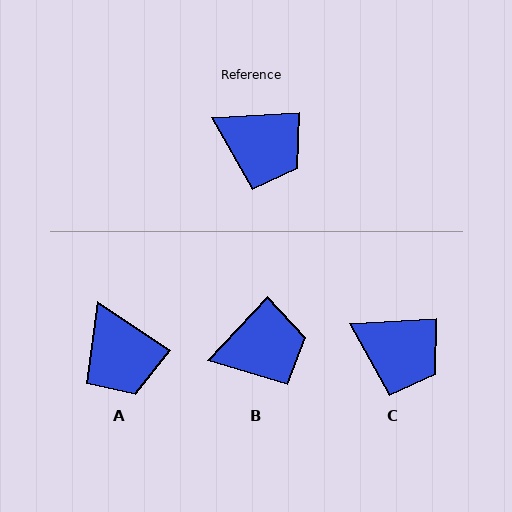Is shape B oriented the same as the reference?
No, it is off by about 44 degrees.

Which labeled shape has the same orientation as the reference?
C.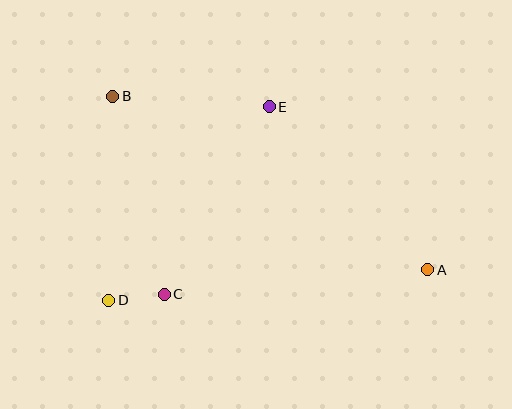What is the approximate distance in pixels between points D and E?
The distance between D and E is approximately 251 pixels.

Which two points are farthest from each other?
Points A and B are farthest from each other.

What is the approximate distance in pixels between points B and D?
The distance between B and D is approximately 204 pixels.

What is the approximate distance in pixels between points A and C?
The distance between A and C is approximately 264 pixels.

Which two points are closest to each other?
Points C and D are closest to each other.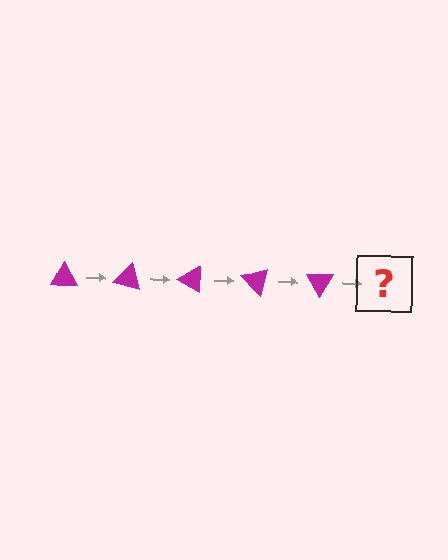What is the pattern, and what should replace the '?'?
The pattern is that the triangle rotates 15 degrees each step. The '?' should be a magenta triangle rotated 75 degrees.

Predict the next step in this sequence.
The next step is a magenta triangle rotated 75 degrees.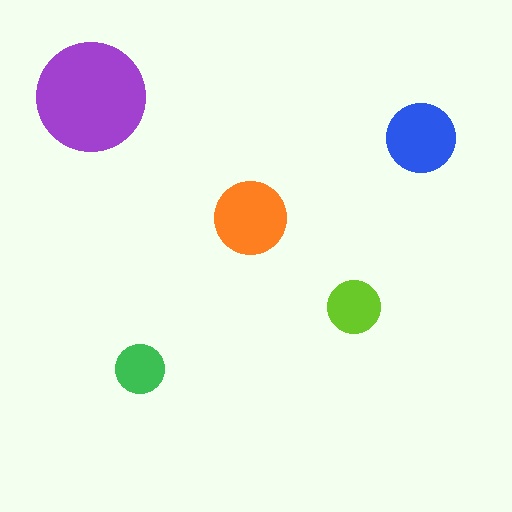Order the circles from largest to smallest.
the purple one, the orange one, the blue one, the lime one, the green one.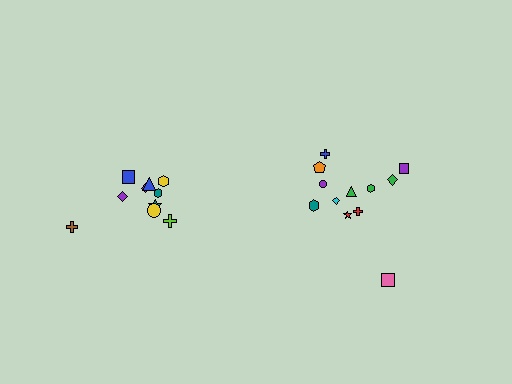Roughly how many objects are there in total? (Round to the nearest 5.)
Roughly 20 objects in total.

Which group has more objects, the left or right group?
The right group.